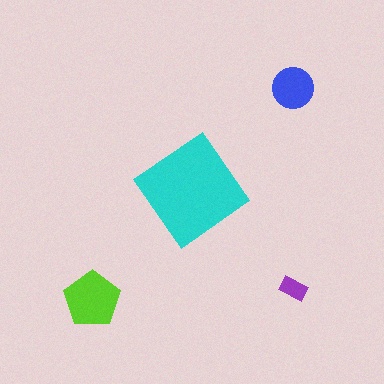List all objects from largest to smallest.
The cyan diamond, the lime pentagon, the blue circle, the purple rectangle.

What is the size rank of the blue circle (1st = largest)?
3rd.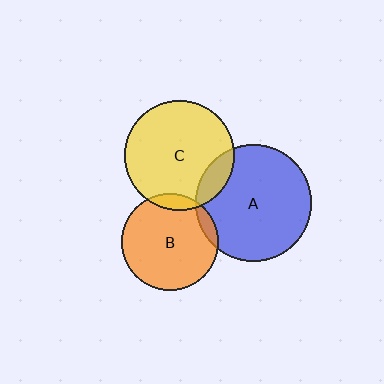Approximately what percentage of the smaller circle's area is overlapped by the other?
Approximately 5%.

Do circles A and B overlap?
Yes.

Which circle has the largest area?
Circle A (blue).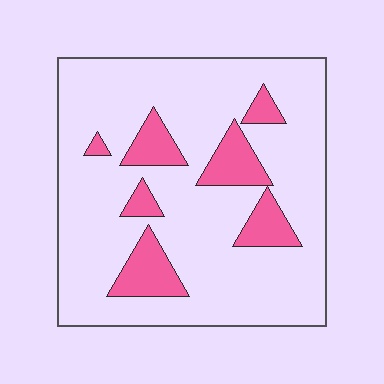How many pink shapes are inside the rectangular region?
7.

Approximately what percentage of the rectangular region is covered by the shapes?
Approximately 15%.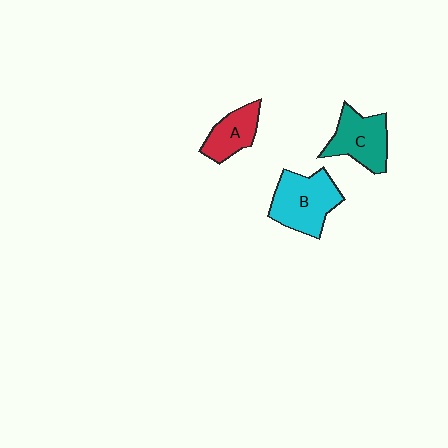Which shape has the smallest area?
Shape A (red).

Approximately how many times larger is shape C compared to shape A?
Approximately 1.3 times.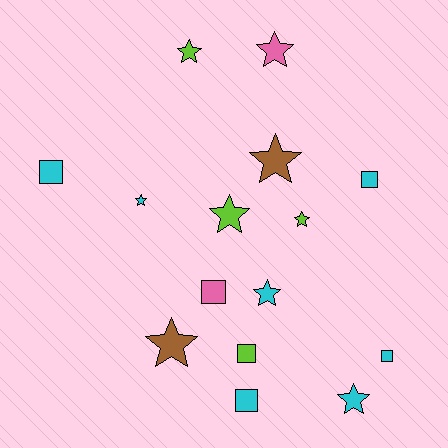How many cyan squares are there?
There are 4 cyan squares.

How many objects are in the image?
There are 15 objects.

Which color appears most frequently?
Cyan, with 7 objects.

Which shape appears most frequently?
Star, with 9 objects.